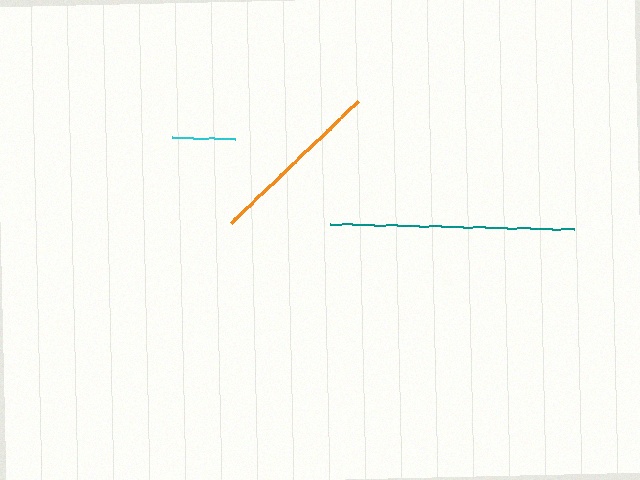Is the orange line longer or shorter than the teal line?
The teal line is longer than the orange line.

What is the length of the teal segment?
The teal segment is approximately 244 pixels long.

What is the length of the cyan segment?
The cyan segment is approximately 62 pixels long.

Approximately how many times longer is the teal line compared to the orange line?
The teal line is approximately 1.4 times the length of the orange line.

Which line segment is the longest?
The teal line is the longest at approximately 244 pixels.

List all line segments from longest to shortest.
From longest to shortest: teal, orange, cyan.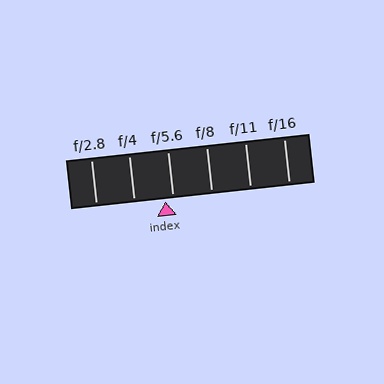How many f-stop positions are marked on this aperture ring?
There are 6 f-stop positions marked.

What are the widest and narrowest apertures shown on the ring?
The widest aperture shown is f/2.8 and the narrowest is f/16.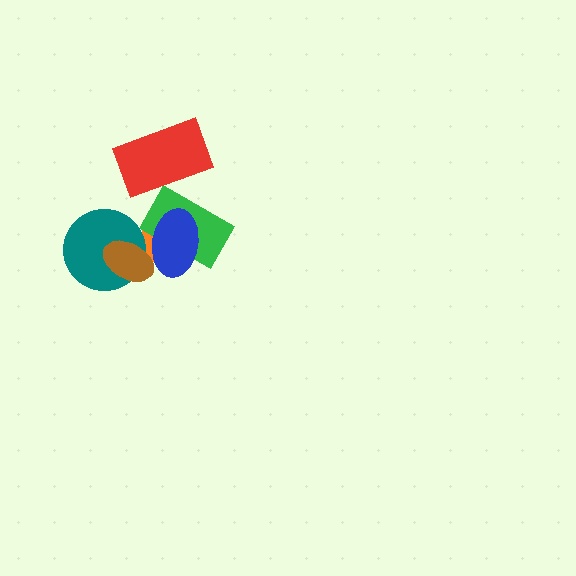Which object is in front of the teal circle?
The brown ellipse is in front of the teal circle.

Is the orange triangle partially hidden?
Yes, it is partially covered by another shape.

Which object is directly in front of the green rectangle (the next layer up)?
The blue ellipse is directly in front of the green rectangle.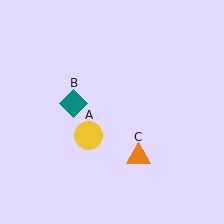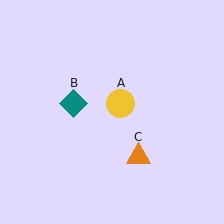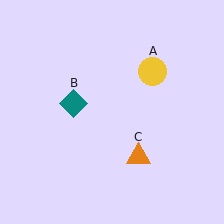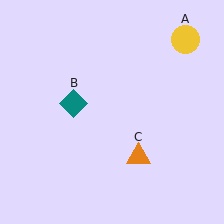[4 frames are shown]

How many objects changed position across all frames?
1 object changed position: yellow circle (object A).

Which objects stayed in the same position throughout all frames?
Teal diamond (object B) and orange triangle (object C) remained stationary.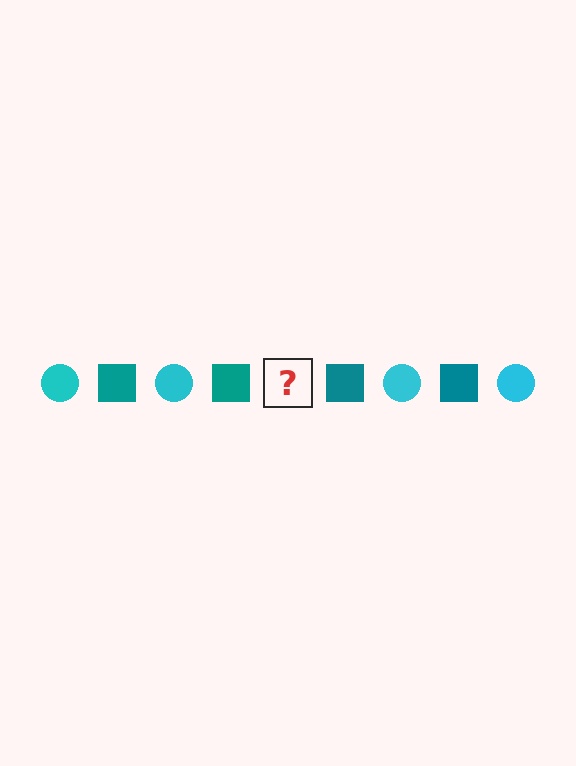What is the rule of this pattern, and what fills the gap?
The rule is that the pattern alternates between cyan circle and teal square. The gap should be filled with a cyan circle.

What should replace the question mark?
The question mark should be replaced with a cyan circle.